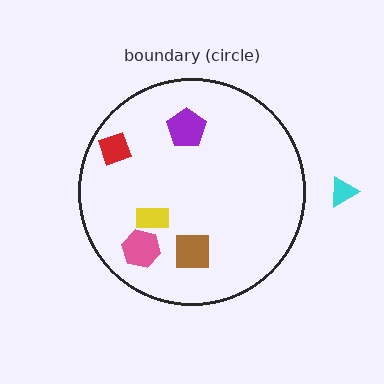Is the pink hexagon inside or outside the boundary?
Inside.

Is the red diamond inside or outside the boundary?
Inside.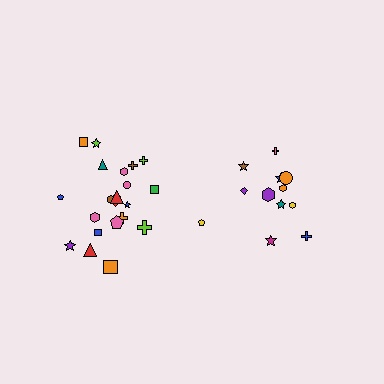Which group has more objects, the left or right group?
The left group.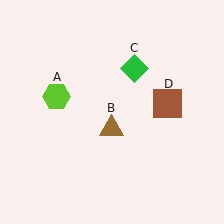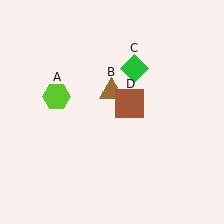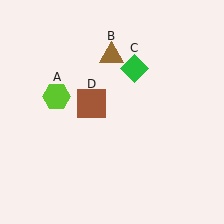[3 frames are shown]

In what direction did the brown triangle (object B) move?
The brown triangle (object B) moved up.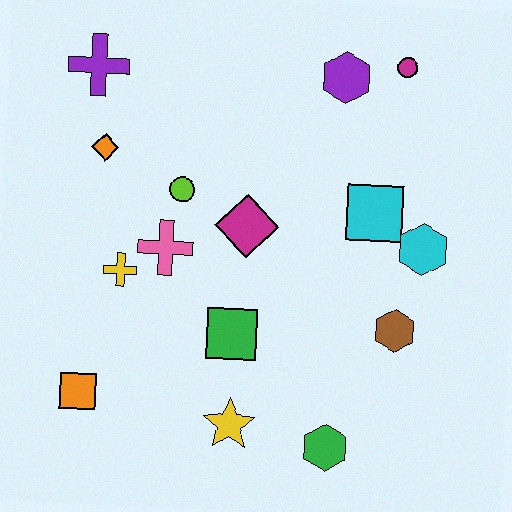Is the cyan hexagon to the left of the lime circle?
No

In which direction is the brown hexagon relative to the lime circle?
The brown hexagon is to the right of the lime circle.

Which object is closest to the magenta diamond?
The lime circle is closest to the magenta diamond.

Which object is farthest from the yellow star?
The magenta circle is farthest from the yellow star.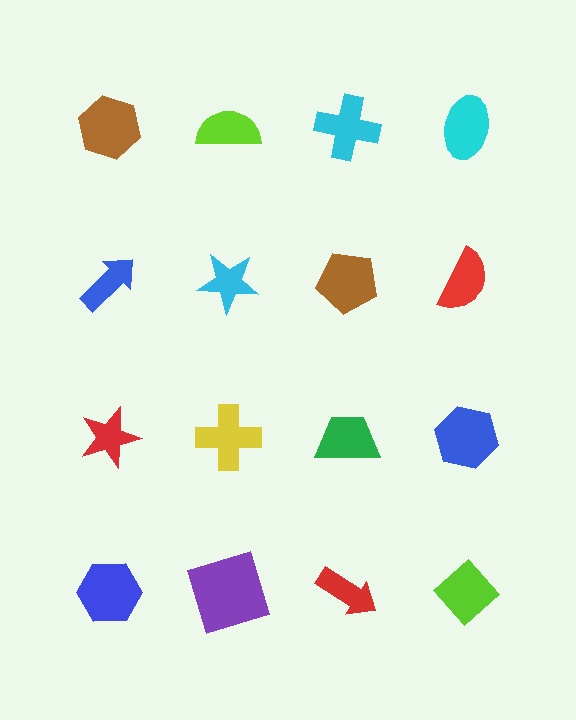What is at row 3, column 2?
A yellow cross.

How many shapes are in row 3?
4 shapes.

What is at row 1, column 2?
A lime semicircle.